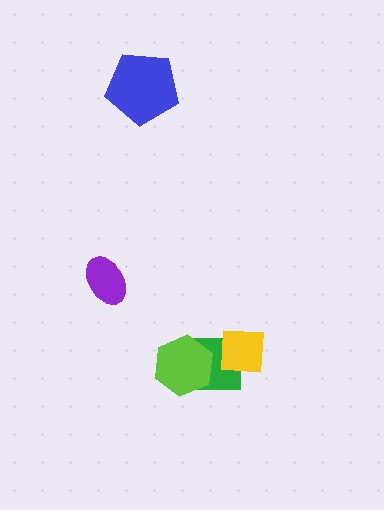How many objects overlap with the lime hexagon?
1 object overlaps with the lime hexagon.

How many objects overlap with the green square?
2 objects overlap with the green square.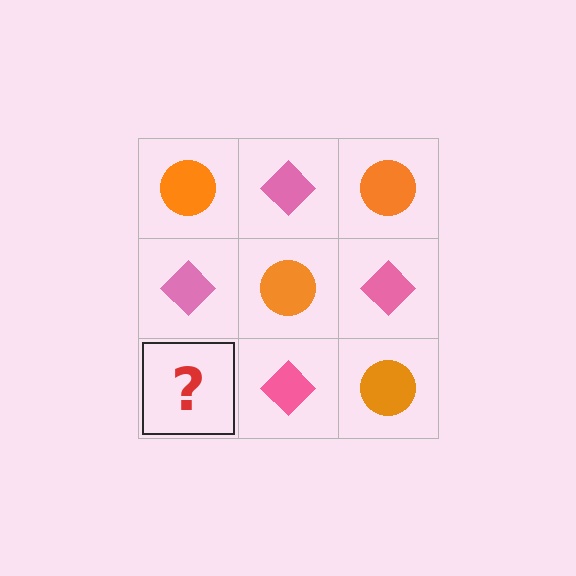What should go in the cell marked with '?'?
The missing cell should contain an orange circle.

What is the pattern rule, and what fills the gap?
The rule is that it alternates orange circle and pink diamond in a checkerboard pattern. The gap should be filled with an orange circle.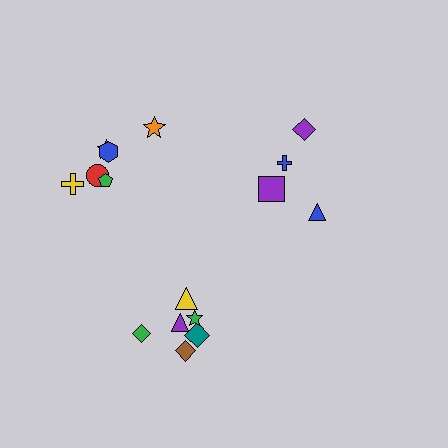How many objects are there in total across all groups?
There are 16 objects.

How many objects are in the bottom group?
There are 6 objects.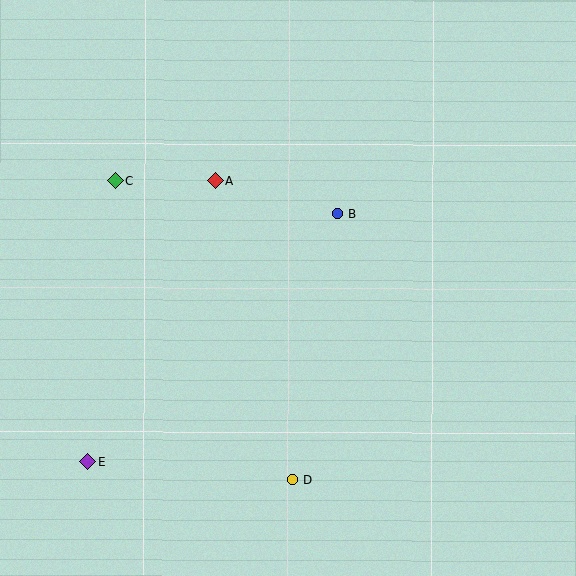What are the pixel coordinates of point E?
Point E is at (88, 462).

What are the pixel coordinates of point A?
Point A is at (215, 180).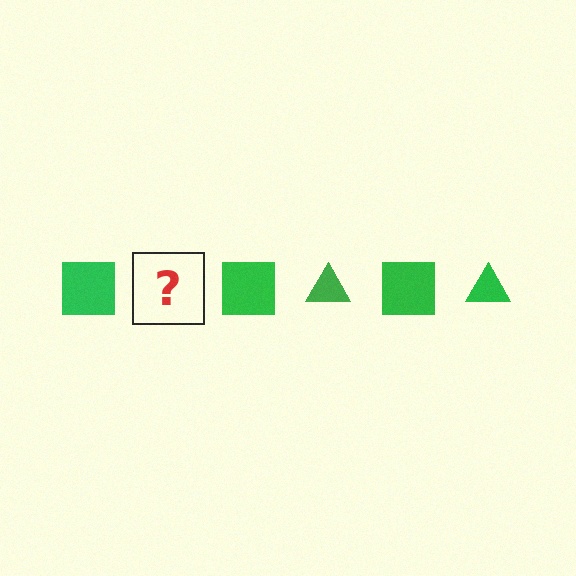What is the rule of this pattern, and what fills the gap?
The rule is that the pattern cycles through square, triangle shapes in green. The gap should be filled with a green triangle.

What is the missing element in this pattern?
The missing element is a green triangle.